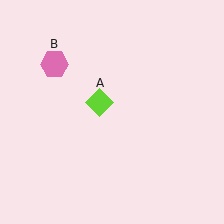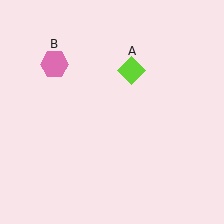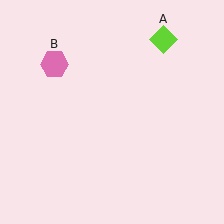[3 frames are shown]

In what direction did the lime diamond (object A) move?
The lime diamond (object A) moved up and to the right.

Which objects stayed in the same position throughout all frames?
Pink hexagon (object B) remained stationary.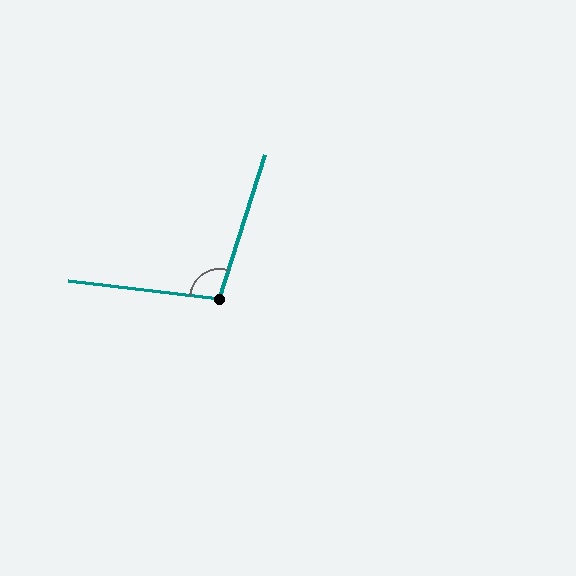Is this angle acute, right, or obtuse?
It is obtuse.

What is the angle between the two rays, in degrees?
Approximately 101 degrees.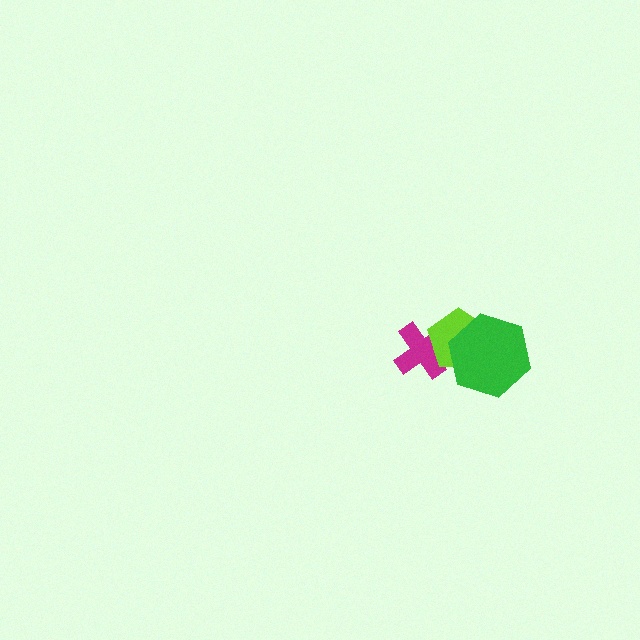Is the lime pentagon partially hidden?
Yes, it is partially covered by another shape.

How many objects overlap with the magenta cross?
1 object overlaps with the magenta cross.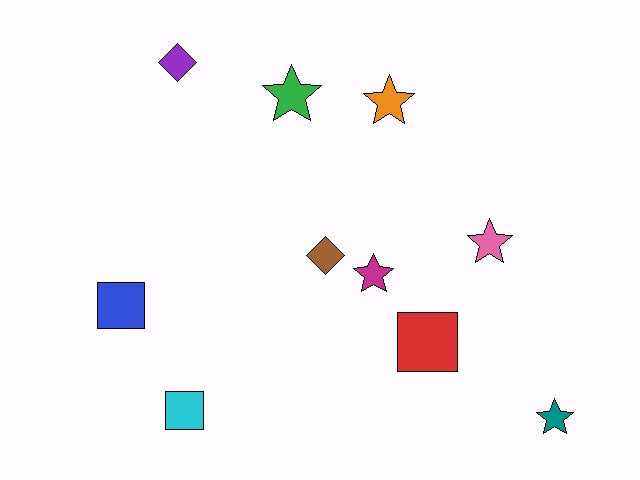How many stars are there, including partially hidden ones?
There are 5 stars.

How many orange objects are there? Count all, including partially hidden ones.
There is 1 orange object.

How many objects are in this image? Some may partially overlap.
There are 10 objects.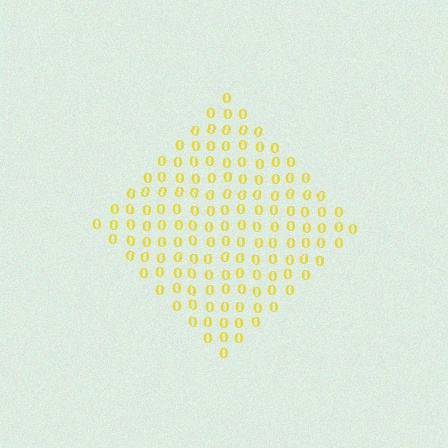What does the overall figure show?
The overall figure shows a diamond.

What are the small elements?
The small elements are digit 0's.